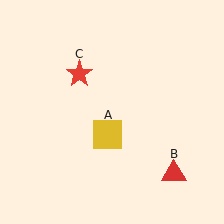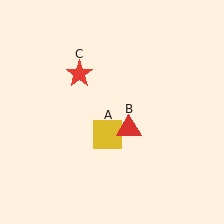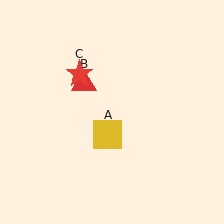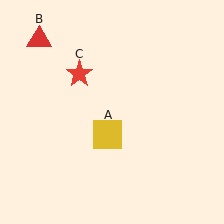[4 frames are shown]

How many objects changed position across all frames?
1 object changed position: red triangle (object B).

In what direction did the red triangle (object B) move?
The red triangle (object B) moved up and to the left.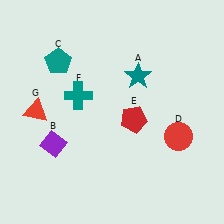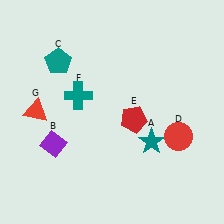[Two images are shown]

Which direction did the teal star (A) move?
The teal star (A) moved down.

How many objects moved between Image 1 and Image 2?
1 object moved between the two images.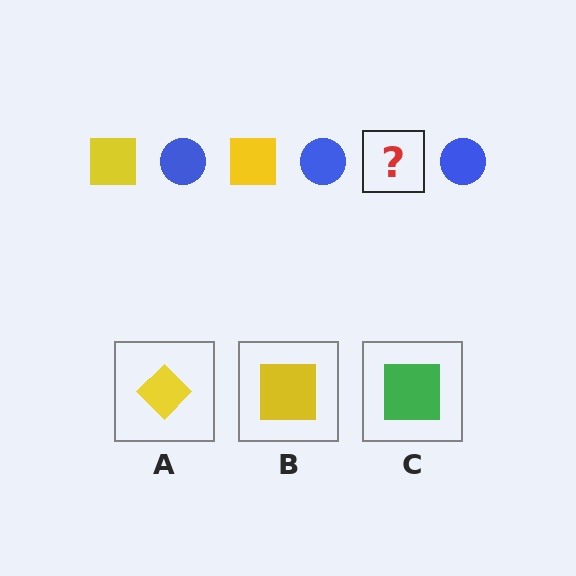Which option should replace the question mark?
Option B.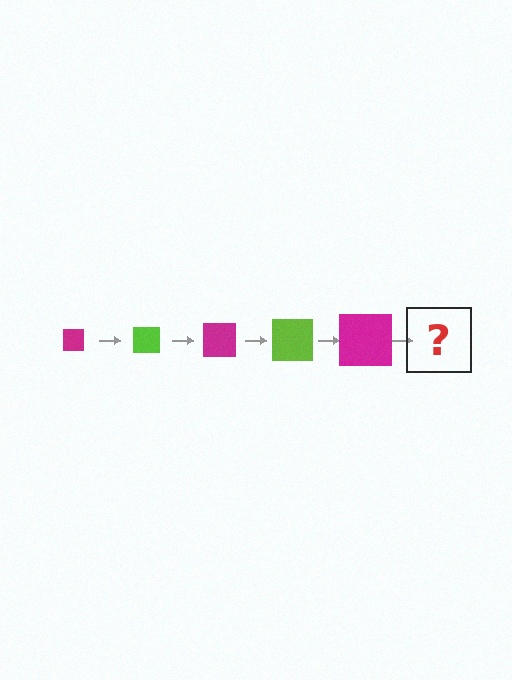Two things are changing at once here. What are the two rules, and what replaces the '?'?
The two rules are that the square grows larger each step and the color cycles through magenta and lime. The '?' should be a lime square, larger than the previous one.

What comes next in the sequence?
The next element should be a lime square, larger than the previous one.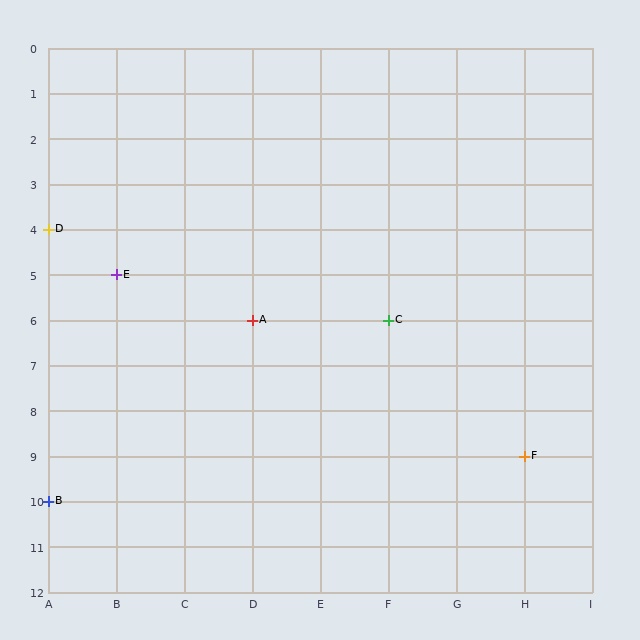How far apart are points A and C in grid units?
Points A and C are 2 columns apart.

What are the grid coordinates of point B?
Point B is at grid coordinates (A, 10).